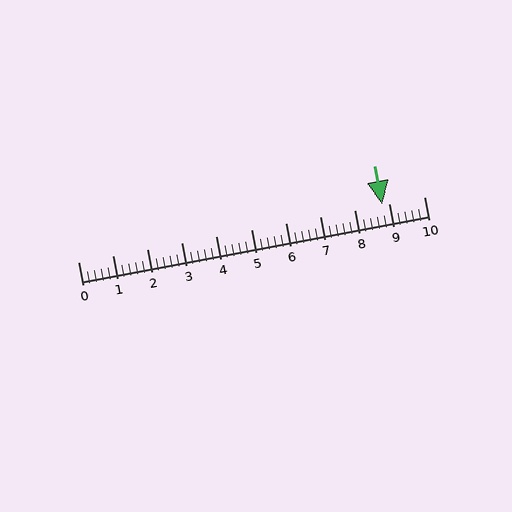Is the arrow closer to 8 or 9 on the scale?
The arrow is closer to 9.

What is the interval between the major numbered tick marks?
The major tick marks are spaced 1 units apart.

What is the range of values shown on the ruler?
The ruler shows values from 0 to 10.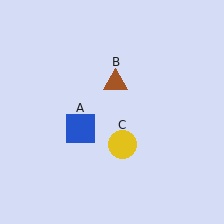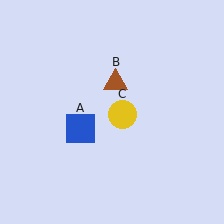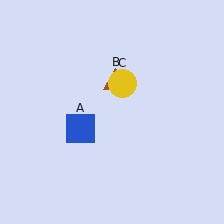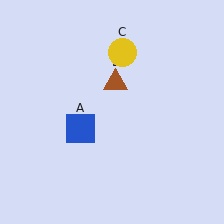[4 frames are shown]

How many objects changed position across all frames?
1 object changed position: yellow circle (object C).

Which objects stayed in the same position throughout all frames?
Blue square (object A) and brown triangle (object B) remained stationary.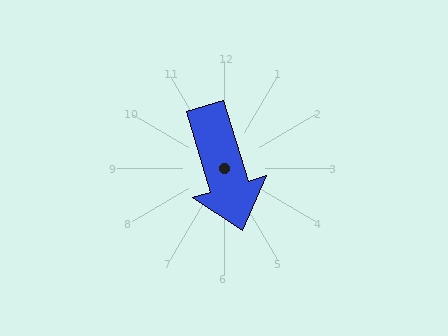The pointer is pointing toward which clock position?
Roughly 5 o'clock.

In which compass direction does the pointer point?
South.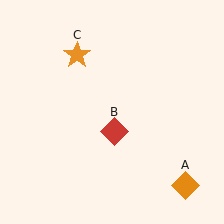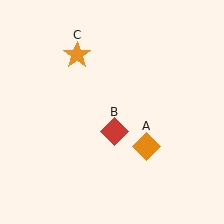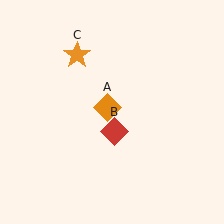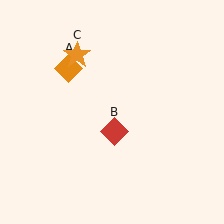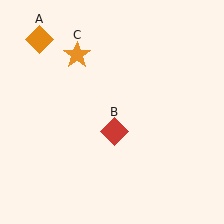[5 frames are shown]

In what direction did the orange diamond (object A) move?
The orange diamond (object A) moved up and to the left.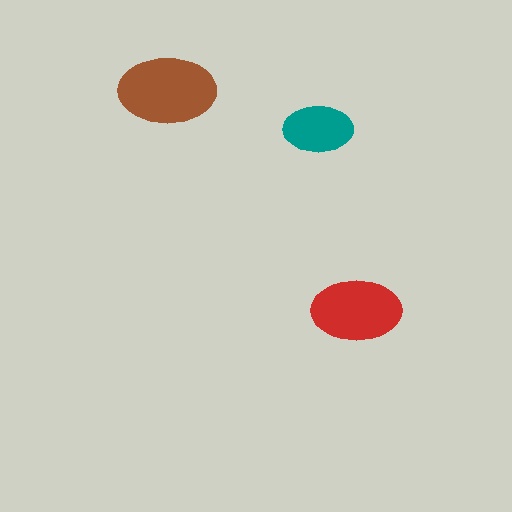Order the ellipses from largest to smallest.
the brown one, the red one, the teal one.